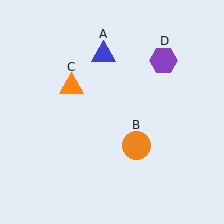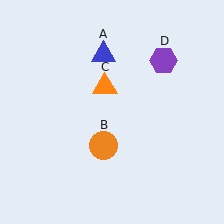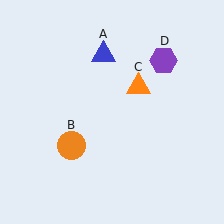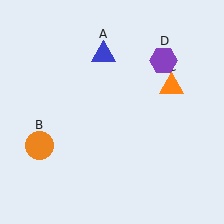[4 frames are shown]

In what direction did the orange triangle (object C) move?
The orange triangle (object C) moved right.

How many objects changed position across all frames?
2 objects changed position: orange circle (object B), orange triangle (object C).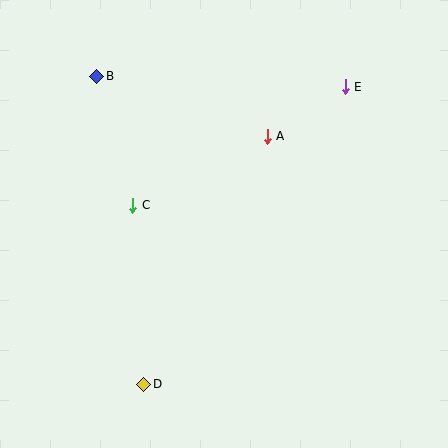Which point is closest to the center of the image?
Point C at (133, 205) is closest to the center.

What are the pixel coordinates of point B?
Point B is at (97, 76).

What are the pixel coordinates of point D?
Point D is at (144, 384).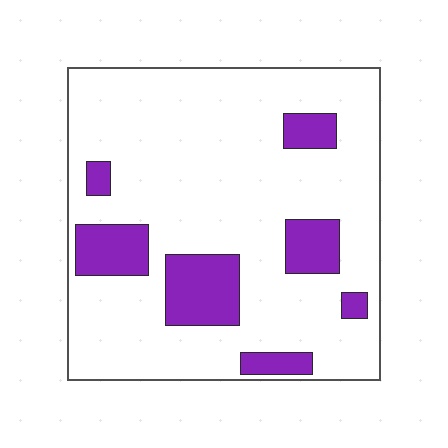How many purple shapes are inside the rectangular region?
7.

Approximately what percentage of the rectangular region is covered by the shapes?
Approximately 20%.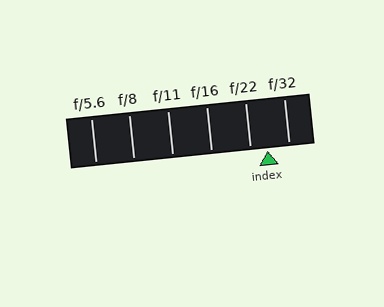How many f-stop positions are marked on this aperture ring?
There are 6 f-stop positions marked.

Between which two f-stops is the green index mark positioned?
The index mark is between f/22 and f/32.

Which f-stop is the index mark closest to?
The index mark is closest to f/22.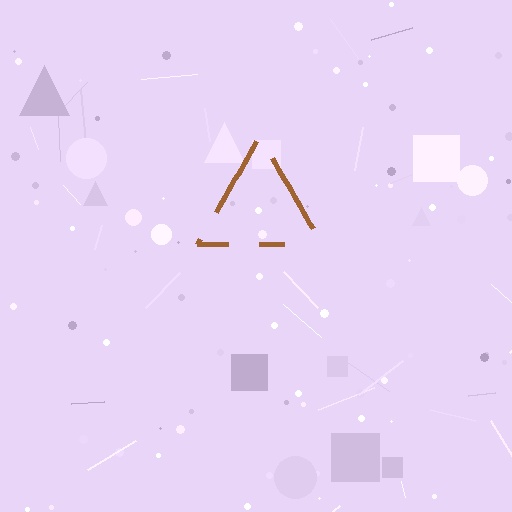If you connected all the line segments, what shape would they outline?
They would outline a triangle.